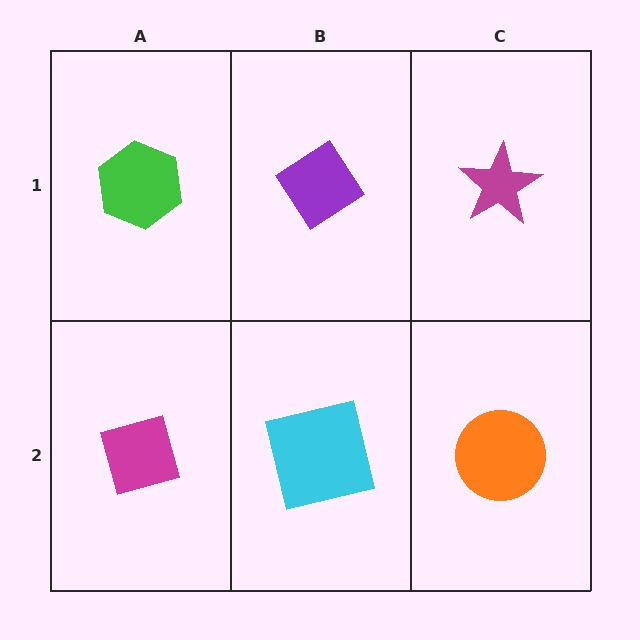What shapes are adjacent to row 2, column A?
A green hexagon (row 1, column A), a cyan square (row 2, column B).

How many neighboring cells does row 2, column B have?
3.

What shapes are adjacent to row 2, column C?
A magenta star (row 1, column C), a cyan square (row 2, column B).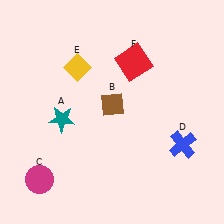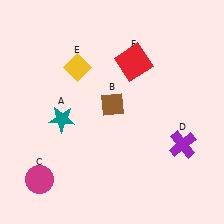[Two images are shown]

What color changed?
The cross (D) changed from blue in Image 1 to purple in Image 2.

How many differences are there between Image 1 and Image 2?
There is 1 difference between the two images.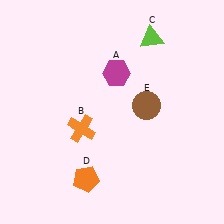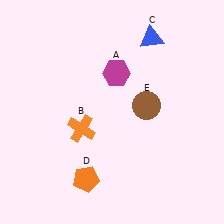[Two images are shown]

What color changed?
The triangle (C) changed from lime in Image 1 to blue in Image 2.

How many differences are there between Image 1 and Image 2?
There is 1 difference between the two images.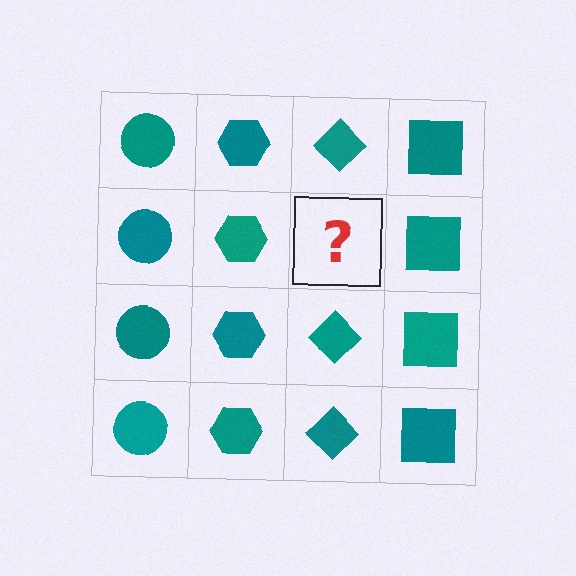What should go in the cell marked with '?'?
The missing cell should contain a teal diamond.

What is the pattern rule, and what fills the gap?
The rule is that each column has a consistent shape. The gap should be filled with a teal diamond.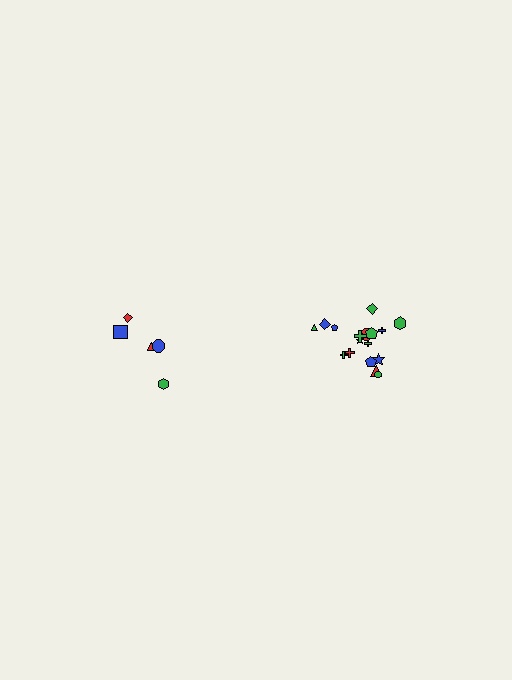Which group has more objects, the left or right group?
The right group.